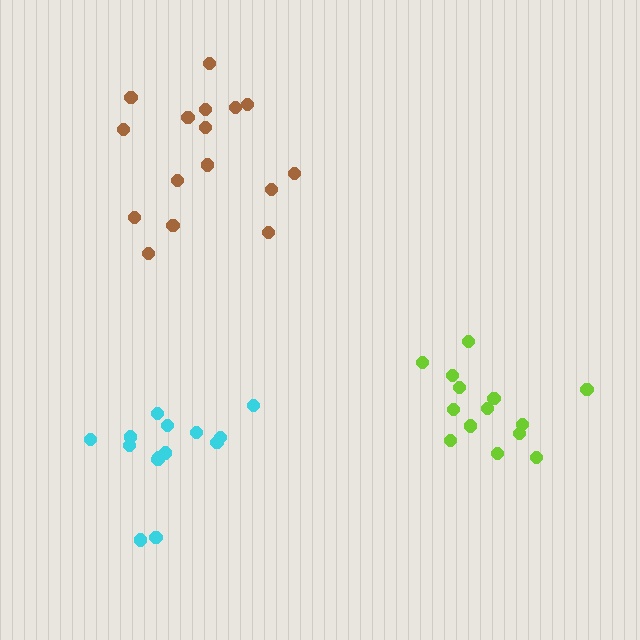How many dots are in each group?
Group 1: 16 dots, Group 2: 14 dots, Group 3: 14 dots (44 total).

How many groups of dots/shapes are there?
There are 3 groups.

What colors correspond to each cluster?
The clusters are colored: brown, lime, cyan.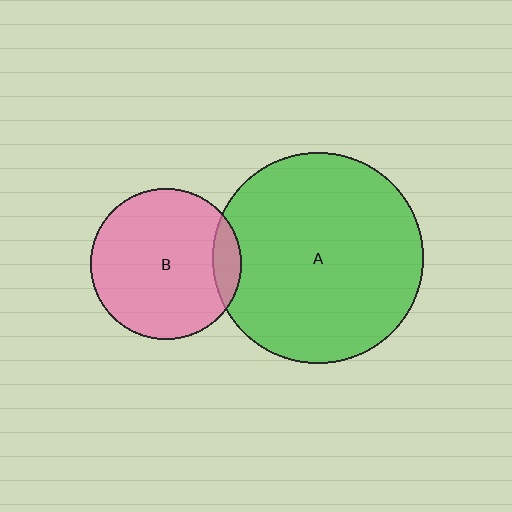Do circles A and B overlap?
Yes.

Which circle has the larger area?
Circle A (green).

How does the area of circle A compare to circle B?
Approximately 2.0 times.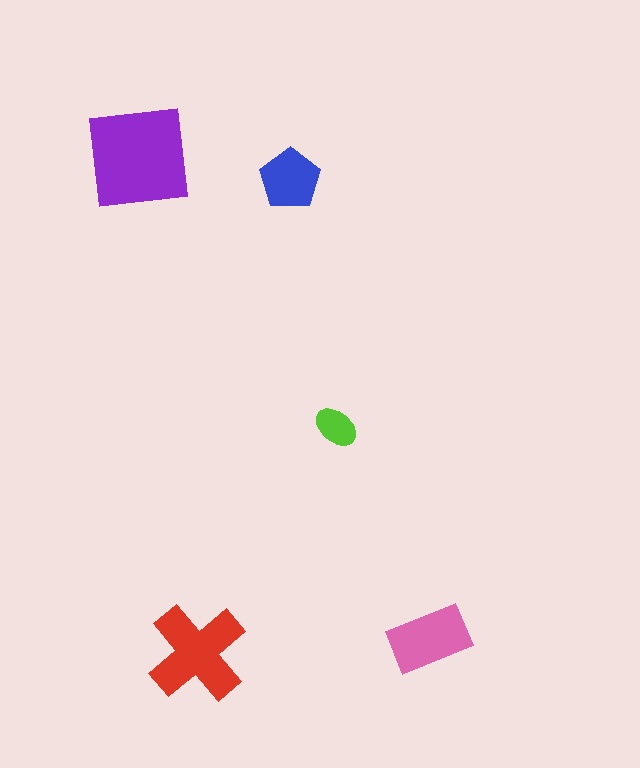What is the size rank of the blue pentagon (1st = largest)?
4th.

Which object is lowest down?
The red cross is bottommost.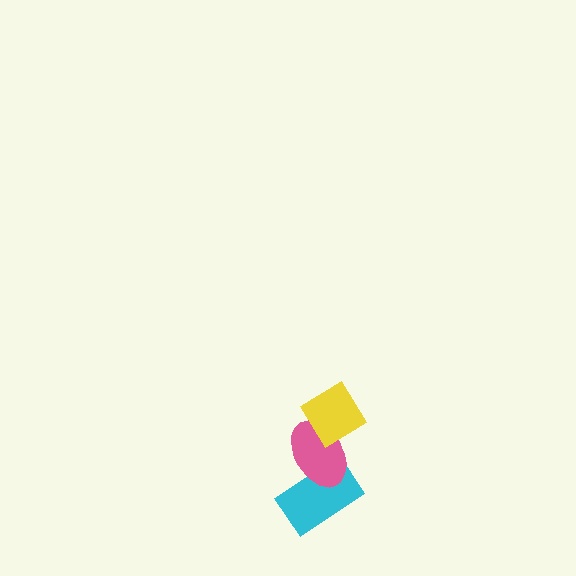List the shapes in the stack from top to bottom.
From top to bottom: the yellow diamond, the pink ellipse, the cyan rectangle.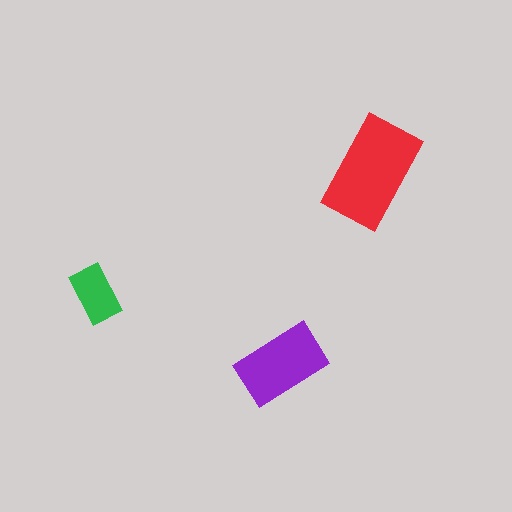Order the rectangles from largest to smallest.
the red one, the purple one, the green one.